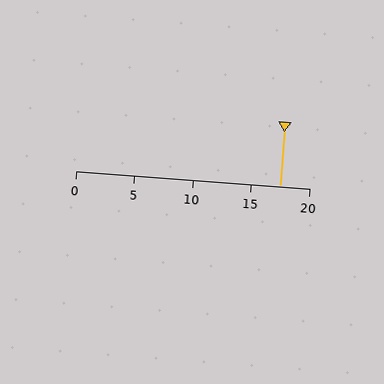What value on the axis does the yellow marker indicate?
The marker indicates approximately 17.5.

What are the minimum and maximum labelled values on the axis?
The axis runs from 0 to 20.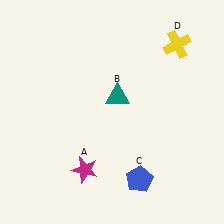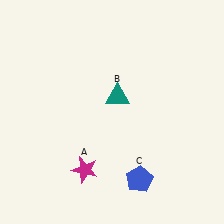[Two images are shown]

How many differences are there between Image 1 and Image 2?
There is 1 difference between the two images.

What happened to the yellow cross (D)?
The yellow cross (D) was removed in Image 2. It was in the top-right area of Image 1.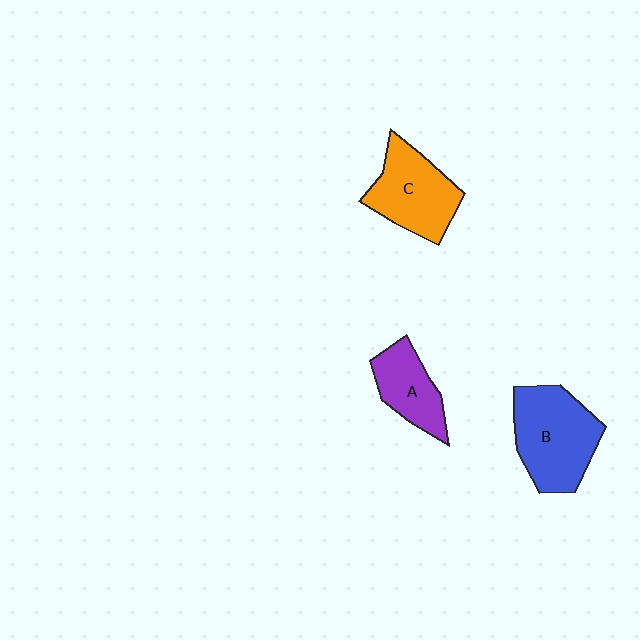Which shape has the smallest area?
Shape A (purple).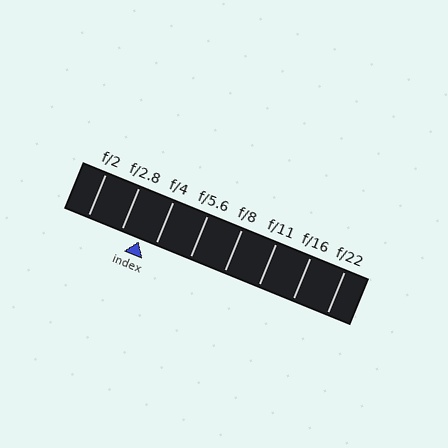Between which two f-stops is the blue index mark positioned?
The index mark is between f/2.8 and f/4.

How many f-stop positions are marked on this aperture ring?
There are 8 f-stop positions marked.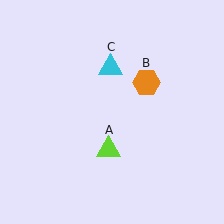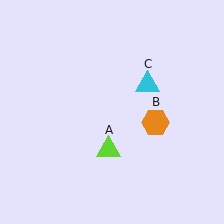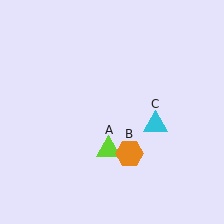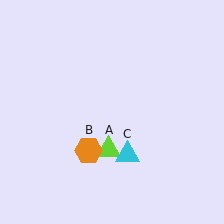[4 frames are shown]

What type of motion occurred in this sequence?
The orange hexagon (object B), cyan triangle (object C) rotated clockwise around the center of the scene.